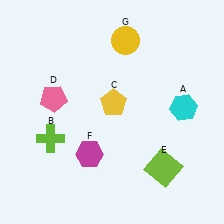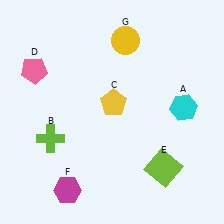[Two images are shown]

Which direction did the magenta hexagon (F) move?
The magenta hexagon (F) moved down.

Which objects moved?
The objects that moved are: the pink pentagon (D), the magenta hexagon (F).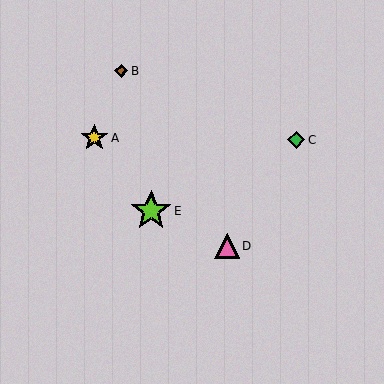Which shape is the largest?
The lime star (labeled E) is the largest.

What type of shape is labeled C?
Shape C is a green diamond.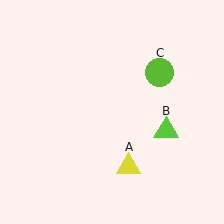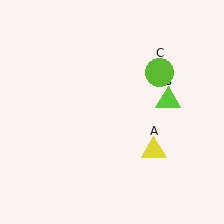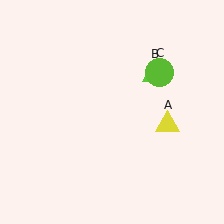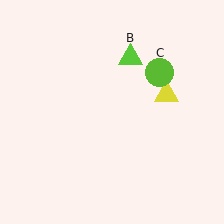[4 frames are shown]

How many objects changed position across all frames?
2 objects changed position: yellow triangle (object A), lime triangle (object B).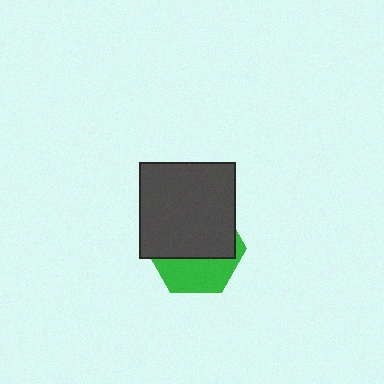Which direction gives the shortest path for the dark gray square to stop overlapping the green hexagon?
Moving up gives the shortest separation.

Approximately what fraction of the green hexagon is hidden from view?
Roughly 62% of the green hexagon is hidden behind the dark gray square.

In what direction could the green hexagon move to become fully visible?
The green hexagon could move down. That would shift it out from behind the dark gray square entirely.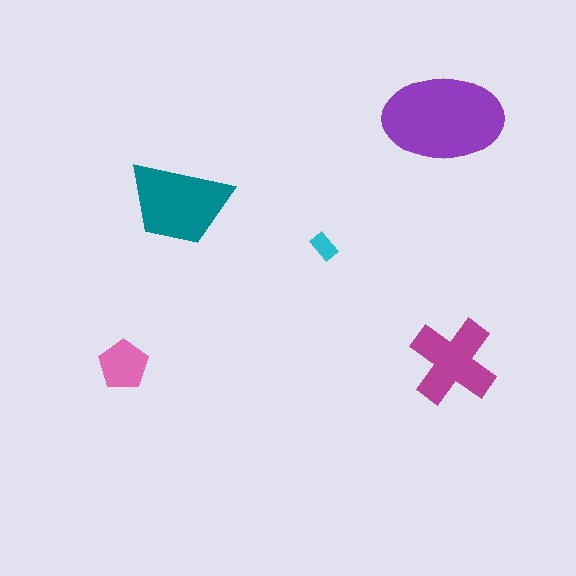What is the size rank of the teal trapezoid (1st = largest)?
2nd.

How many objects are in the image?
There are 5 objects in the image.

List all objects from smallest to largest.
The cyan rectangle, the pink pentagon, the magenta cross, the teal trapezoid, the purple ellipse.